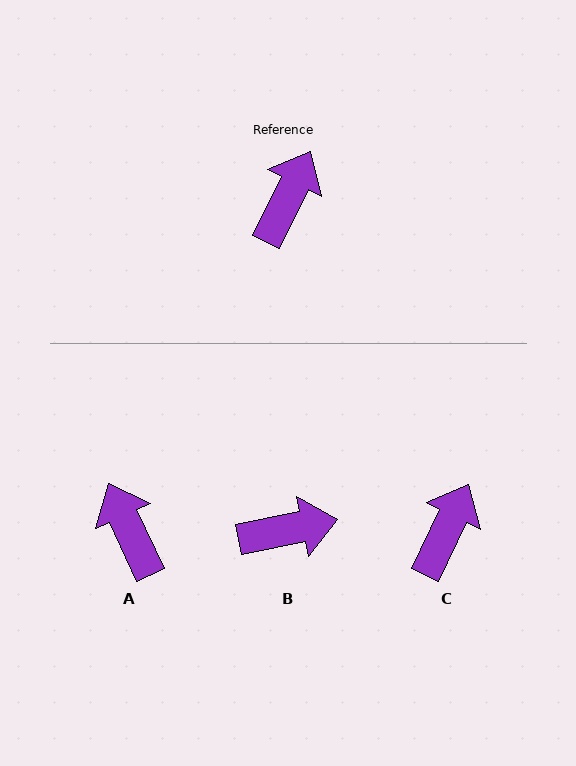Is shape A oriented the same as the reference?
No, it is off by about 51 degrees.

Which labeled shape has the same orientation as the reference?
C.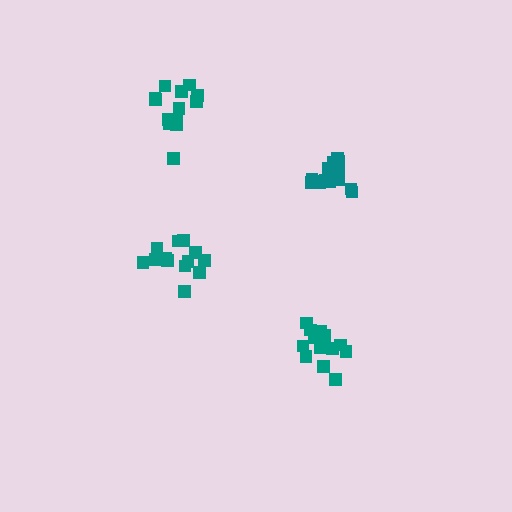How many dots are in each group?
Group 1: 13 dots, Group 2: 13 dots, Group 3: 17 dots, Group 4: 15 dots (58 total).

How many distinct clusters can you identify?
There are 4 distinct clusters.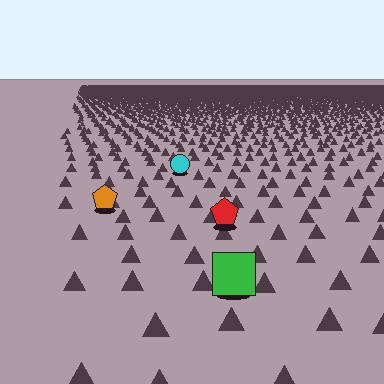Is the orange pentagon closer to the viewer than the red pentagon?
No. The red pentagon is closer — you can tell from the texture gradient: the ground texture is coarser near it.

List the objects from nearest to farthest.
From nearest to farthest: the green square, the red pentagon, the orange pentagon, the cyan circle.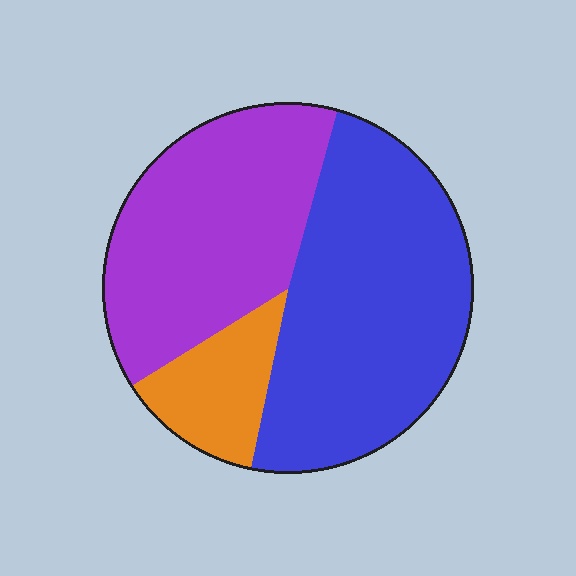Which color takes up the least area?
Orange, at roughly 15%.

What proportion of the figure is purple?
Purple covers around 40% of the figure.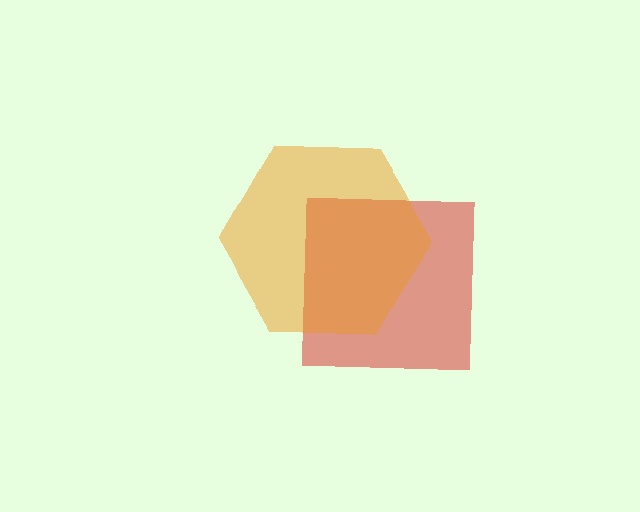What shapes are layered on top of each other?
The layered shapes are: a red square, an orange hexagon.